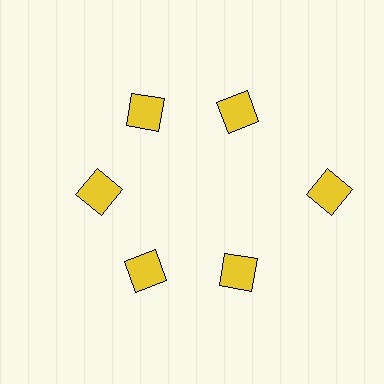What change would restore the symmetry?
The symmetry would be restored by moving it inward, back onto the ring so that all 6 diamonds sit at equal angles and equal distance from the center.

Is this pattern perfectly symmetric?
No. The 6 yellow diamonds are arranged in a ring, but one element near the 3 o'clock position is pushed outward from the center, breaking the 6-fold rotational symmetry.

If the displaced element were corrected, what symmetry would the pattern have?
It would have 6-fold rotational symmetry — the pattern would map onto itself every 60 degrees.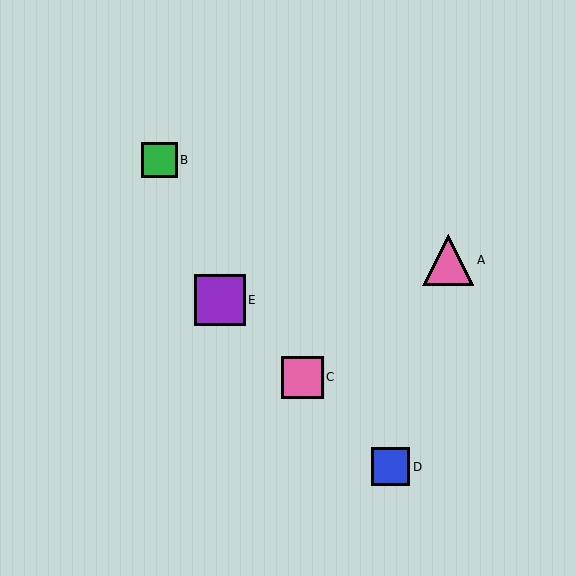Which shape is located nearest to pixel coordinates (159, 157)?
The green square (labeled B) at (160, 160) is nearest to that location.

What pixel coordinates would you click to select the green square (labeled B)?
Click at (160, 160) to select the green square B.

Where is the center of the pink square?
The center of the pink square is at (302, 377).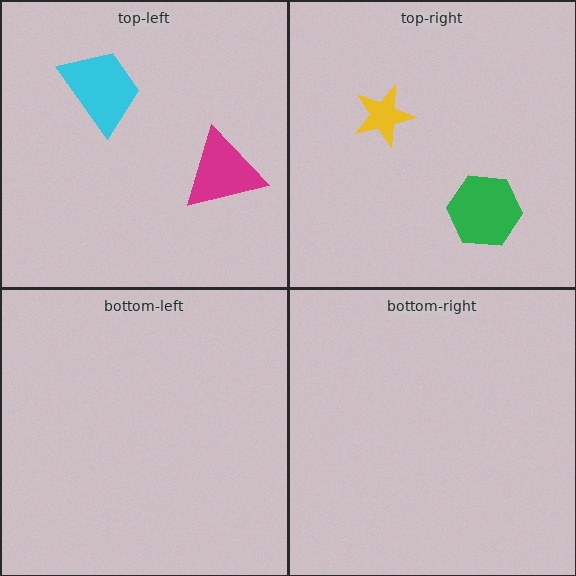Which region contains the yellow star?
The top-right region.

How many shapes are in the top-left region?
2.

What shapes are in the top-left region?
The cyan trapezoid, the magenta triangle.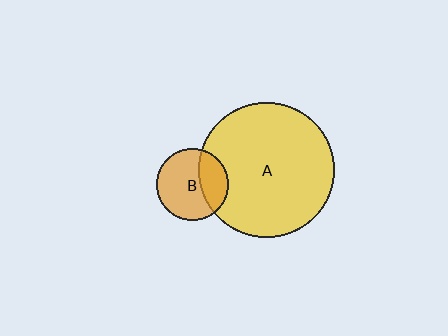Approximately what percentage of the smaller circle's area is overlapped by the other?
Approximately 30%.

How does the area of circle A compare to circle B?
Approximately 3.6 times.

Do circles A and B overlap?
Yes.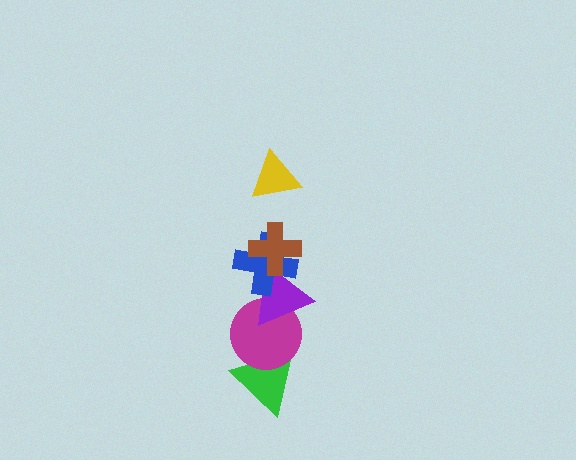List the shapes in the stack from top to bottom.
From top to bottom: the yellow triangle, the brown cross, the blue cross, the purple triangle, the magenta circle, the green triangle.